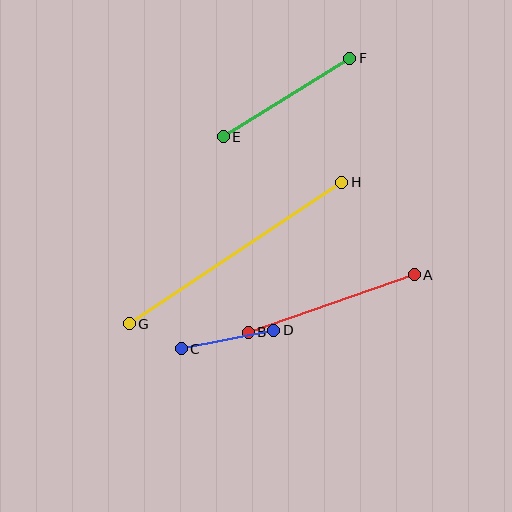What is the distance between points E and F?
The distance is approximately 149 pixels.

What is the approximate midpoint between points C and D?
The midpoint is at approximately (228, 339) pixels.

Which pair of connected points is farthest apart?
Points G and H are farthest apart.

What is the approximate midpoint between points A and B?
The midpoint is at approximately (331, 304) pixels.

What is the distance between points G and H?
The distance is approximately 255 pixels.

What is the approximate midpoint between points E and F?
The midpoint is at approximately (287, 97) pixels.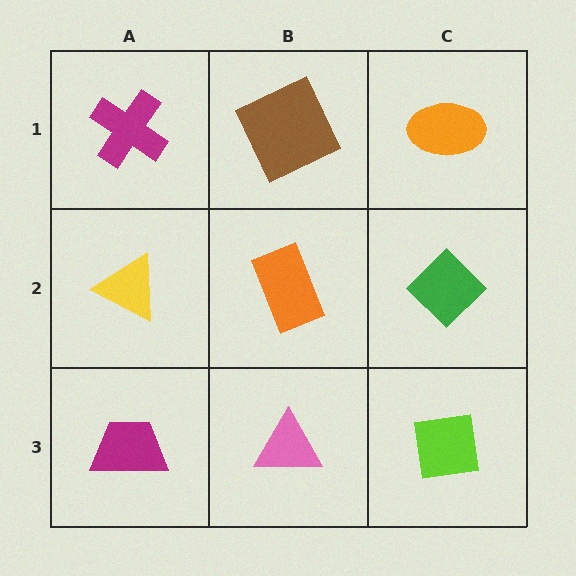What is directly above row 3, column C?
A green diamond.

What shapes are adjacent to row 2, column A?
A magenta cross (row 1, column A), a magenta trapezoid (row 3, column A), an orange rectangle (row 2, column B).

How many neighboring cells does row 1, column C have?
2.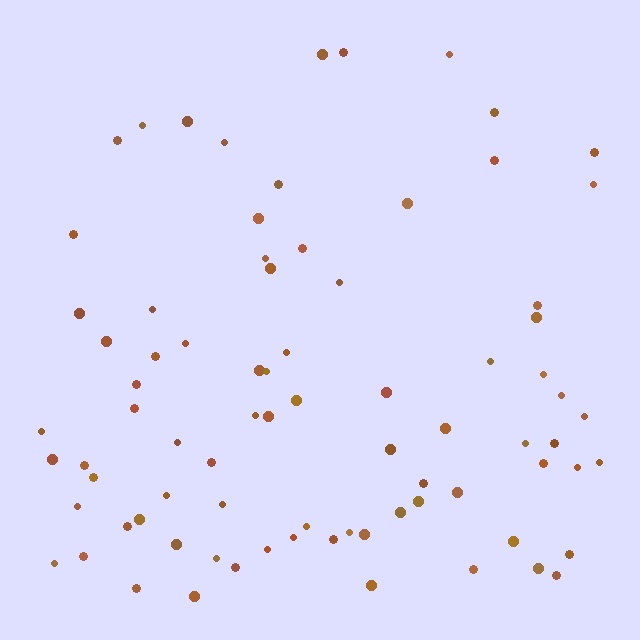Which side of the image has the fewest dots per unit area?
The top.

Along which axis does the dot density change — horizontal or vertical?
Vertical.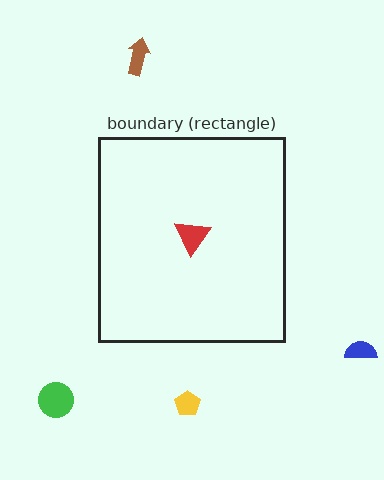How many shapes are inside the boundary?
1 inside, 4 outside.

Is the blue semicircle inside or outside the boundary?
Outside.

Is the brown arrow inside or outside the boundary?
Outside.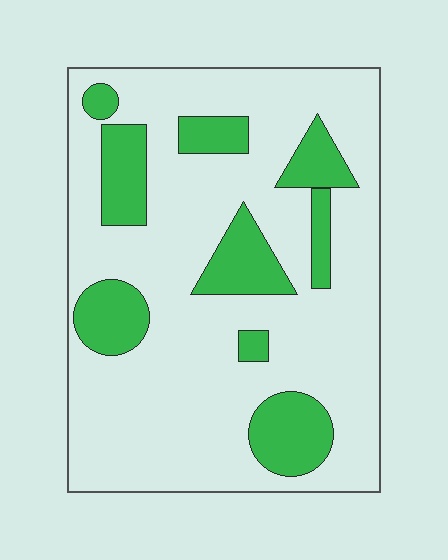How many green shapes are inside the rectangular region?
9.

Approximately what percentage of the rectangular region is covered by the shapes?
Approximately 25%.